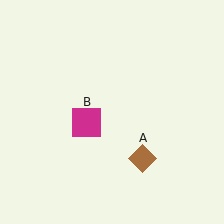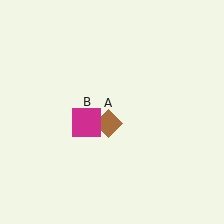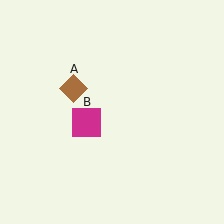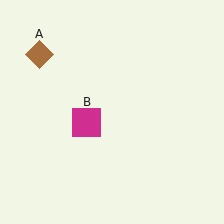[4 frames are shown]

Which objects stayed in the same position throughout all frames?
Magenta square (object B) remained stationary.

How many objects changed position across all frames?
1 object changed position: brown diamond (object A).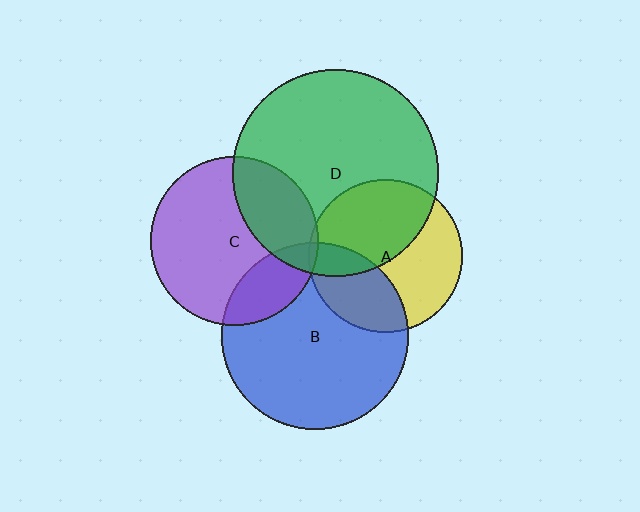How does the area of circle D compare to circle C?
Approximately 1.5 times.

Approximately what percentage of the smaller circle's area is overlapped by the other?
Approximately 20%.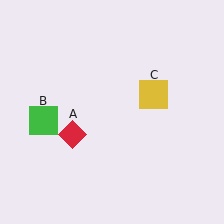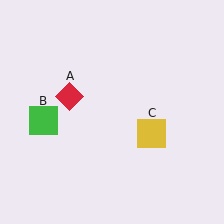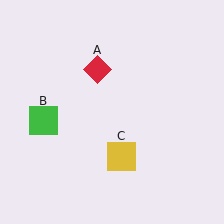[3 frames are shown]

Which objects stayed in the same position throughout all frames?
Green square (object B) remained stationary.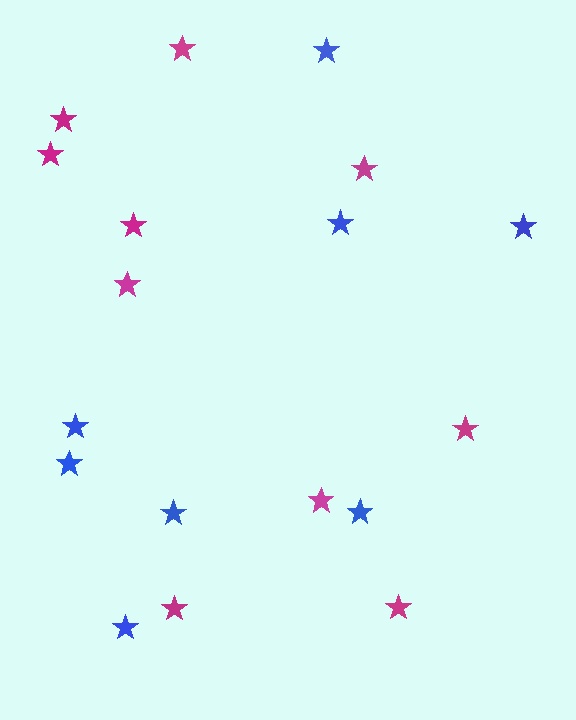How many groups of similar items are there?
There are 2 groups: one group of magenta stars (10) and one group of blue stars (8).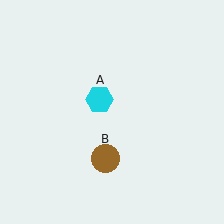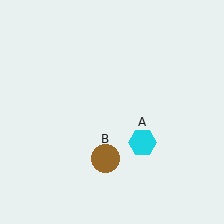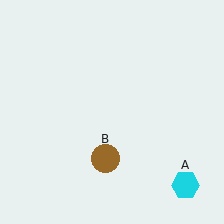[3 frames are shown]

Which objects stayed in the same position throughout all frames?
Brown circle (object B) remained stationary.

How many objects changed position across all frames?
1 object changed position: cyan hexagon (object A).